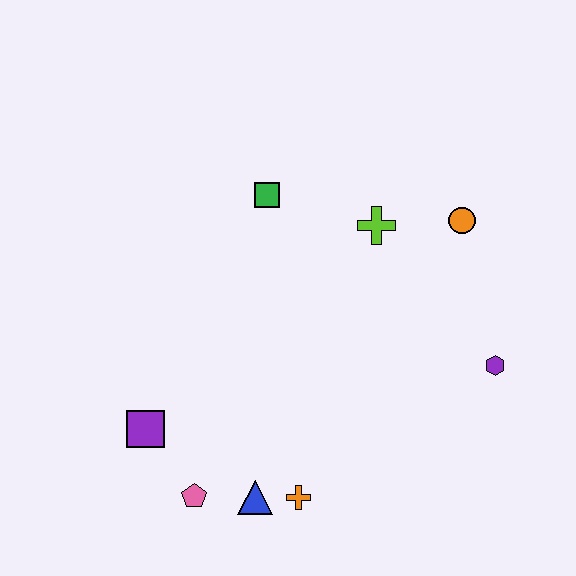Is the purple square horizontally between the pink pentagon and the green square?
No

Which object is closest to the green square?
The lime cross is closest to the green square.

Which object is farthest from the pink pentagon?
The orange circle is farthest from the pink pentagon.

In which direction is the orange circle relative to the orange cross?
The orange circle is above the orange cross.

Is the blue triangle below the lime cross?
Yes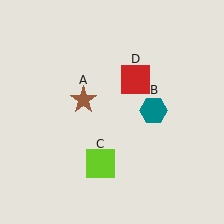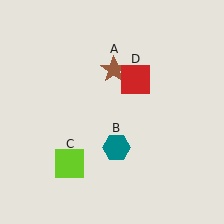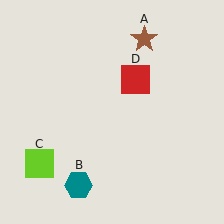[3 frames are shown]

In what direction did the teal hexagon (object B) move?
The teal hexagon (object B) moved down and to the left.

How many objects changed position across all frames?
3 objects changed position: brown star (object A), teal hexagon (object B), lime square (object C).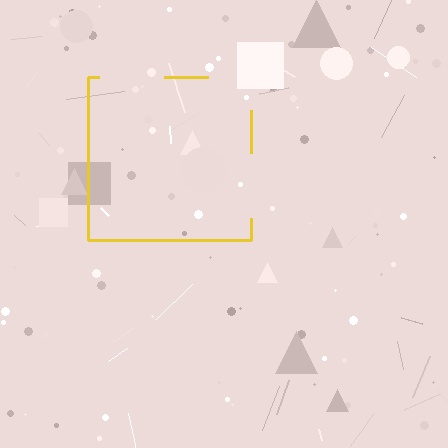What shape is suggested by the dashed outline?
The dashed outline suggests a square.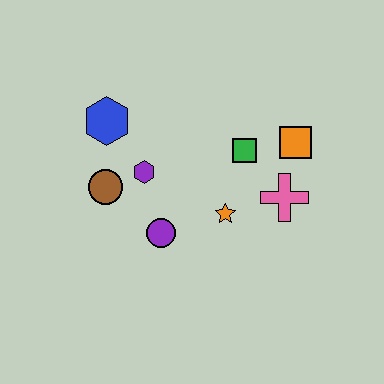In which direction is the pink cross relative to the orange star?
The pink cross is to the right of the orange star.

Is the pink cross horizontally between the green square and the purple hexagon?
No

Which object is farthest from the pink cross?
The blue hexagon is farthest from the pink cross.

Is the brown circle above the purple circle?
Yes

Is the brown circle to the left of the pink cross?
Yes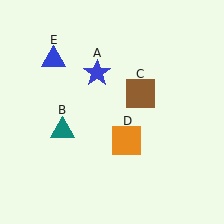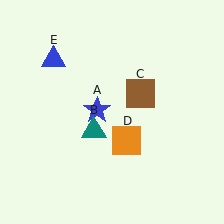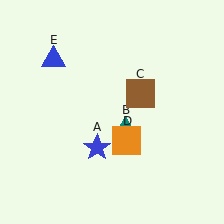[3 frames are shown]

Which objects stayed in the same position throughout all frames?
Brown square (object C) and orange square (object D) and blue triangle (object E) remained stationary.